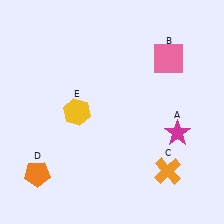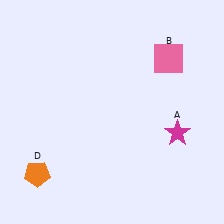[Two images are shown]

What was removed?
The yellow hexagon (E), the orange cross (C) were removed in Image 2.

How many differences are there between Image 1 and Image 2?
There are 2 differences between the two images.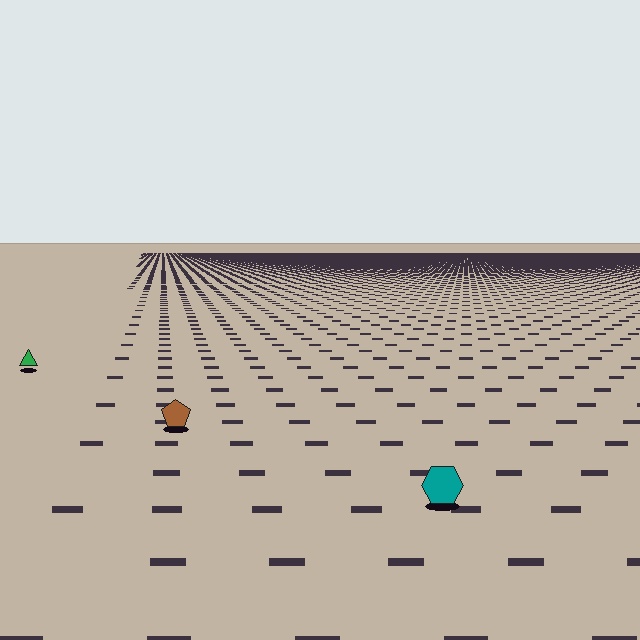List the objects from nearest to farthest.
From nearest to farthest: the teal hexagon, the brown pentagon, the green triangle.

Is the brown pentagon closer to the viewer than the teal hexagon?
No. The teal hexagon is closer — you can tell from the texture gradient: the ground texture is coarser near it.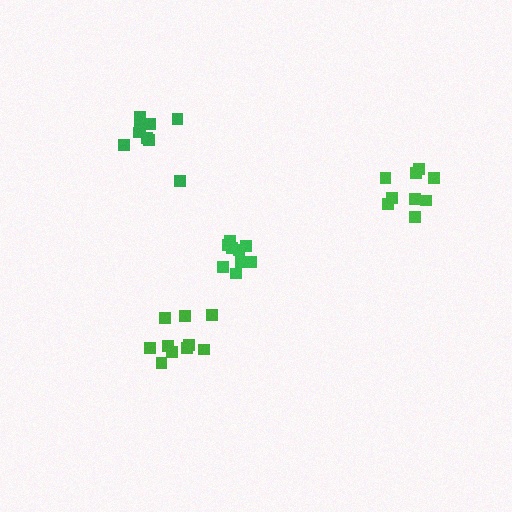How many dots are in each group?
Group 1: 9 dots, Group 2: 9 dots, Group 3: 10 dots, Group 4: 9 dots (37 total).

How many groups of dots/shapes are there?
There are 4 groups.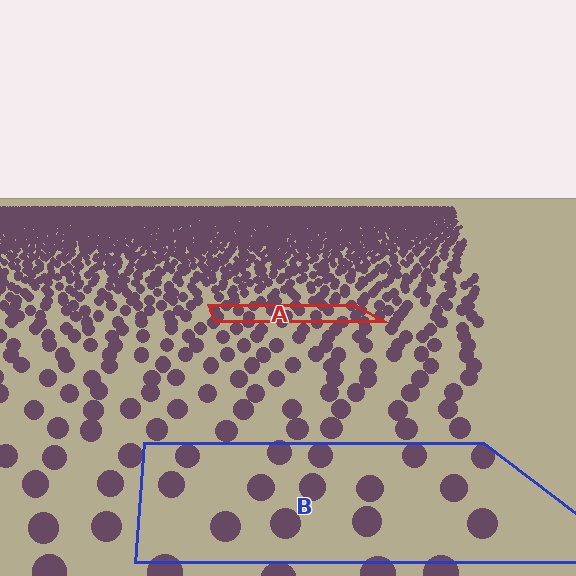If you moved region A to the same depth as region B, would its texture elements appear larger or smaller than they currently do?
They would appear larger. At a closer depth, the same texture elements are projected at a bigger on-screen size.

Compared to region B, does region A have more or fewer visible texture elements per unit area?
Region A has more texture elements per unit area — they are packed more densely because it is farther away.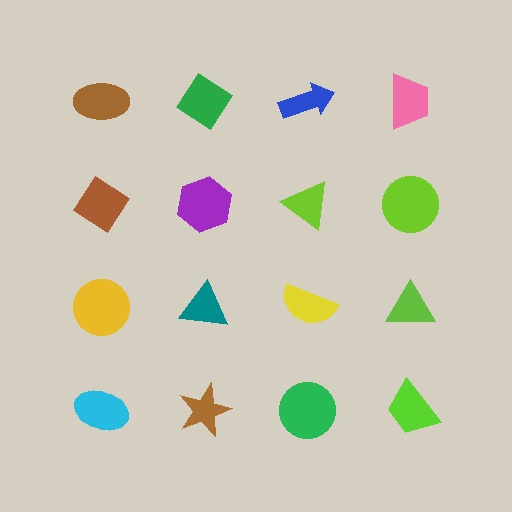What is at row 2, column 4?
A lime circle.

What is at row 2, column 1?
A brown diamond.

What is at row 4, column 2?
A brown star.